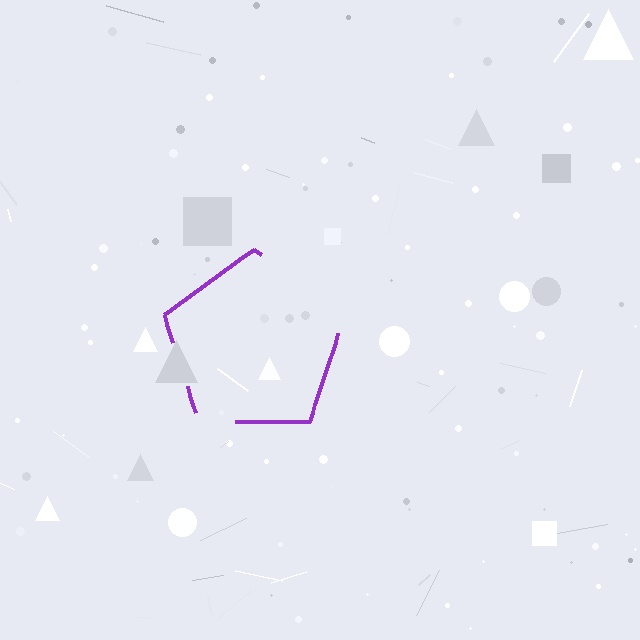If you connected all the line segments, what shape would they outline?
They would outline a pentagon.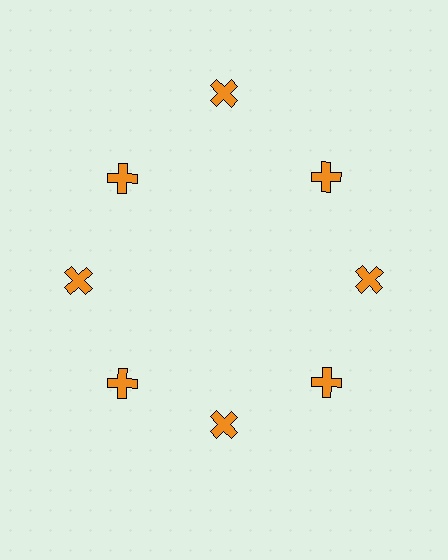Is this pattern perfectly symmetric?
No. The 8 orange crosses are arranged in a ring, but one element near the 12 o'clock position is pushed outward from the center, breaking the 8-fold rotational symmetry.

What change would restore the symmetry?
The symmetry would be restored by moving it inward, back onto the ring so that all 8 crosses sit at equal angles and equal distance from the center.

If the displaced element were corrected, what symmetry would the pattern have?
It would have 8-fold rotational symmetry — the pattern would map onto itself every 45 degrees.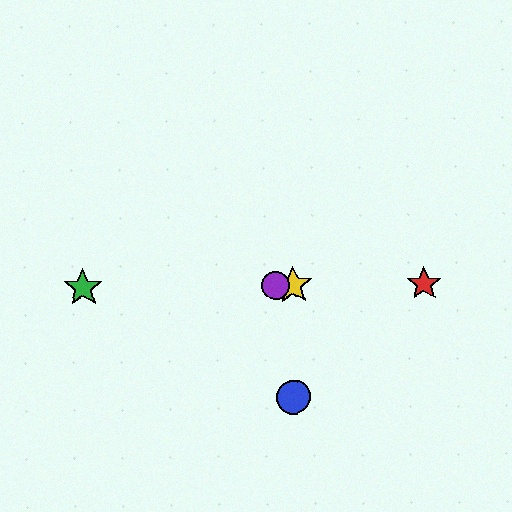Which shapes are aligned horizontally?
The red star, the green star, the yellow star, the purple circle are aligned horizontally.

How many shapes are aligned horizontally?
4 shapes (the red star, the green star, the yellow star, the purple circle) are aligned horizontally.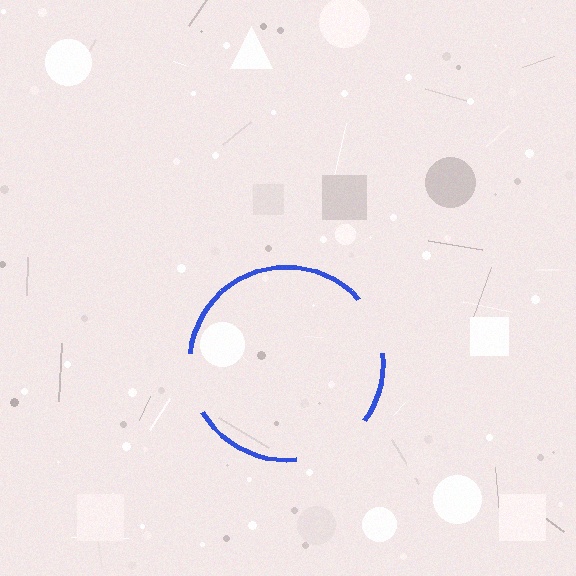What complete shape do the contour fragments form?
The contour fragments form a circle.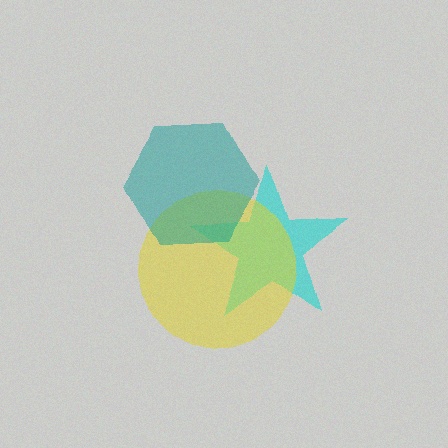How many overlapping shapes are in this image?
There are 3 overlapping shapes in the image.